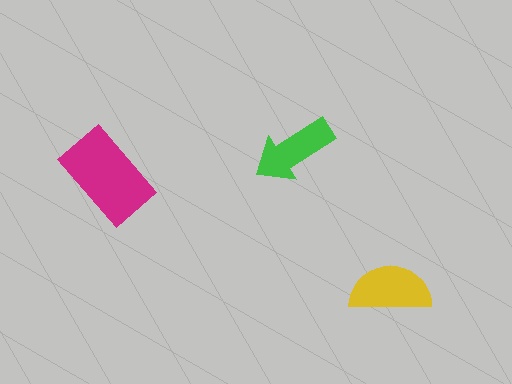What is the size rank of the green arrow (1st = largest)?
3rd.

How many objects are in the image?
There are 3 objects in the image.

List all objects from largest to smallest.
The magenta rectangle, the yellow semicircle, the green arrow.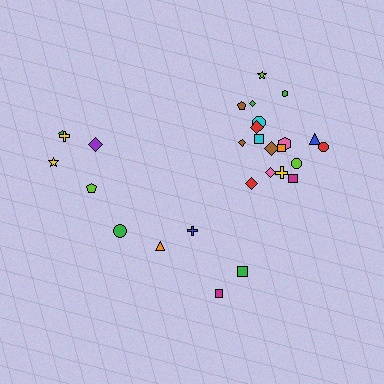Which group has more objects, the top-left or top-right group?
The top-right group.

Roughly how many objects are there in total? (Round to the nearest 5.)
Roughly 30 objects in total.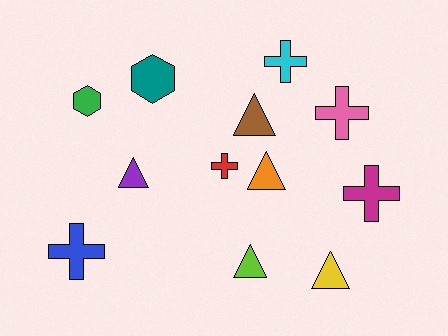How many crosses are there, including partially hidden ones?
There are 5 crosses.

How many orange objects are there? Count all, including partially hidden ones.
There is 1 orange object.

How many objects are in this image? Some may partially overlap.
There are 12 objects.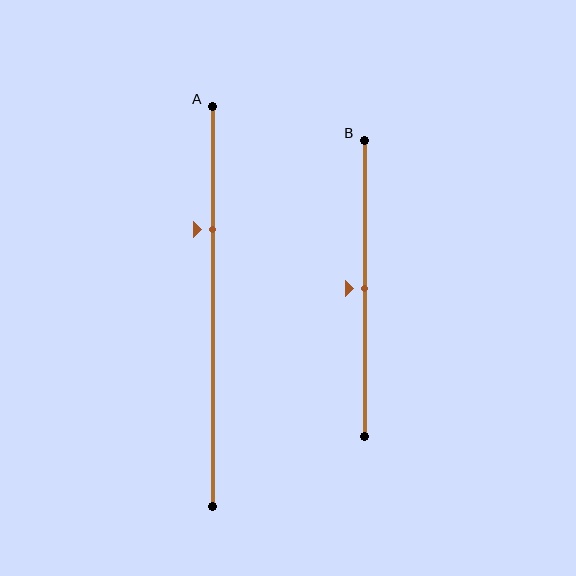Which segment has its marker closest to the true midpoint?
Segment B has its marker closest to the true midpoint.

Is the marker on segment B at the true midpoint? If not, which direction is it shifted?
Yes, the marker on segment B is at the true midpoint.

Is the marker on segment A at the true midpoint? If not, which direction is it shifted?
No, the marker on segment A is shifted upward by about 19% of the segment length.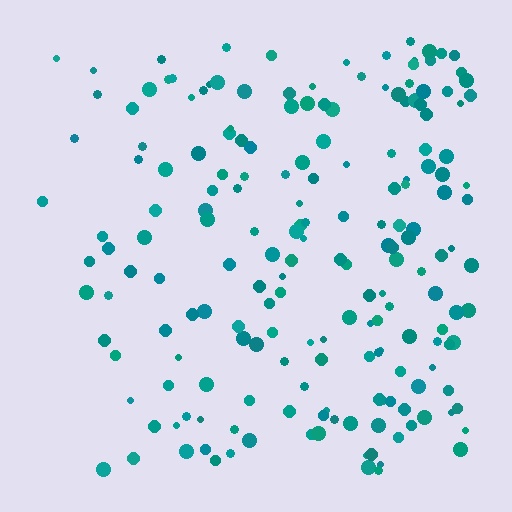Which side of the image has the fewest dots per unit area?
The left.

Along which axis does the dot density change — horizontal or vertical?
Horizontal.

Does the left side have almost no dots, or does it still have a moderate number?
Still a moderate number, just noticeably fewer than the right.